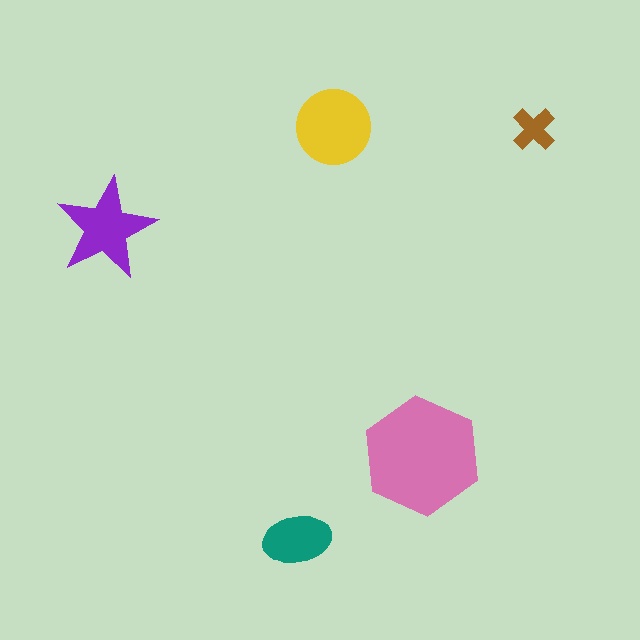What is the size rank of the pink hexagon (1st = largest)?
1st.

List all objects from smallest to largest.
The brown cross, the teal ellipse, the purple star, the yellow circle, the pink hexagon.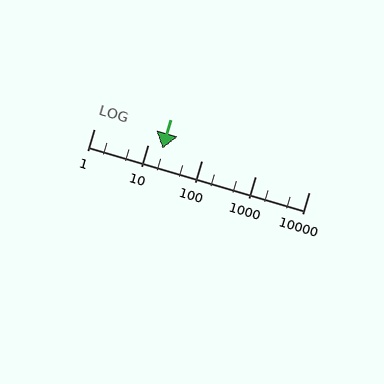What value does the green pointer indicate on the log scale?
The pointer indicates approximately 19.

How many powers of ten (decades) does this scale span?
The scale spans 4 decades, from 1 to 10000.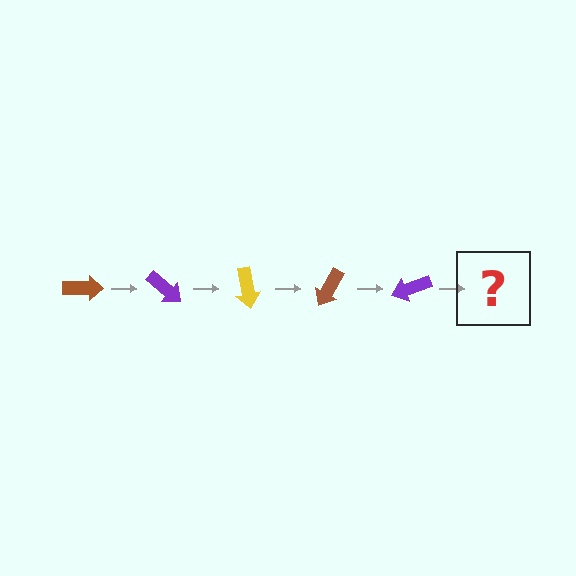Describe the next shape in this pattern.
It should be a yellow arrow, rotated 200 degrees from the start.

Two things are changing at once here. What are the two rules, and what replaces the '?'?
The two rules are that it rotates 40 degrees each step and the color cycles through brown, purple, and yellow. The '?' should be a yellow arrow, rotated 200 degrees from the start.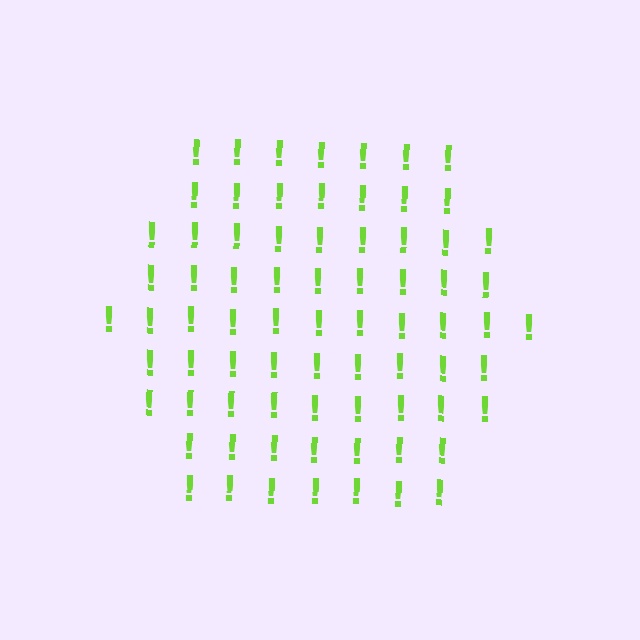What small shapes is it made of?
It is made of small exclamation marks.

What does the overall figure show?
The overall figure shows a hexagon.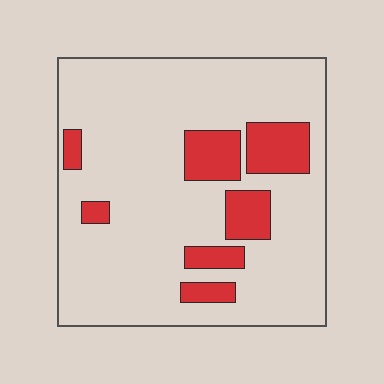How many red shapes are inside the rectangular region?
7.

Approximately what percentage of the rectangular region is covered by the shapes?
Approximately 15%.